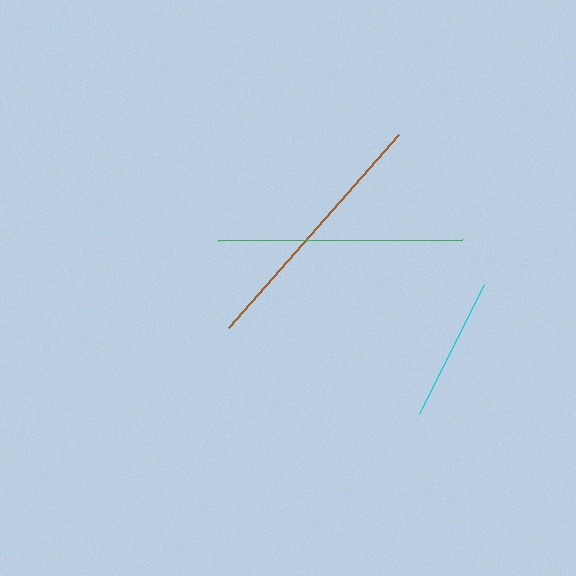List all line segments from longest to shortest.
From longest to shortest: brown, green, cyan.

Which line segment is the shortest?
The cyan line is the shortest at approximately 144 pixels.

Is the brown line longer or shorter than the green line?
The brown line is longer than the green line.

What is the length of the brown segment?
The brown segment is approximately 257 pixels long.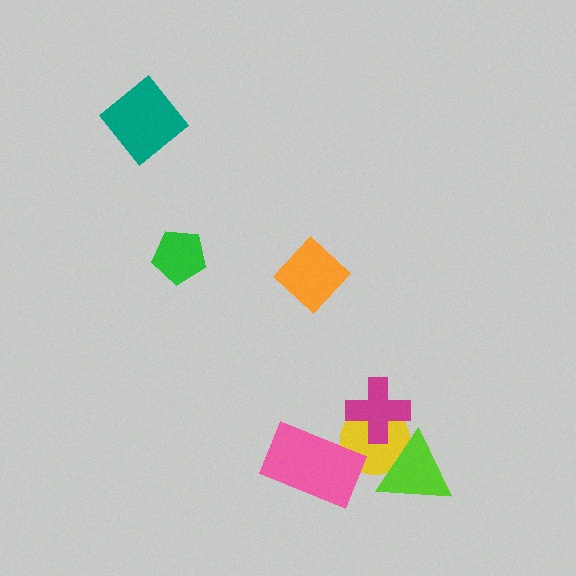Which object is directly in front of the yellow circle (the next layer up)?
The pink rectangle is directly in front of the yellow circle.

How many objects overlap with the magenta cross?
1 object overlaps with the magenta cross.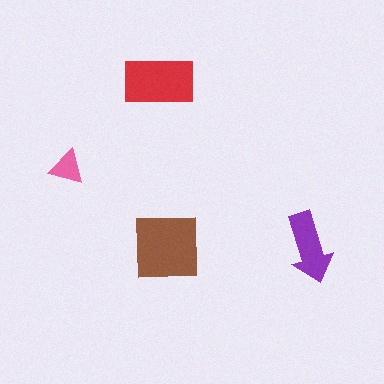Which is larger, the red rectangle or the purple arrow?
The red rectangle.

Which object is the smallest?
The pink triangle.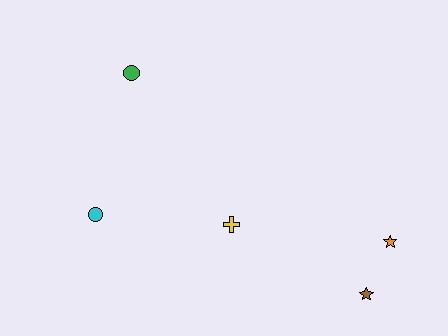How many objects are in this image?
There are 5 objects.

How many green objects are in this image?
There is 1 green object.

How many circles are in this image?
There are 2 circles.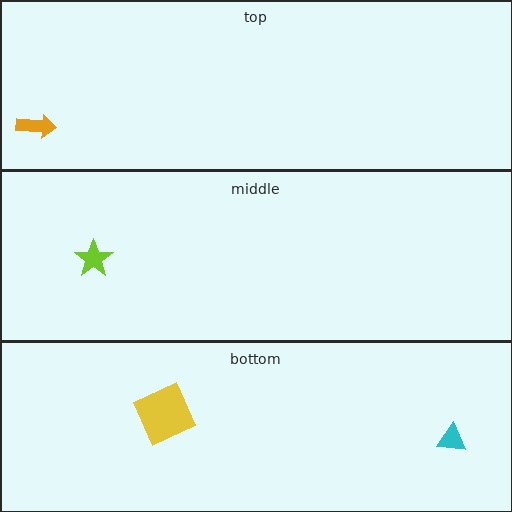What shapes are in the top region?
The orange arrow.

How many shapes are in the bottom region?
2.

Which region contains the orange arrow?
The top region.